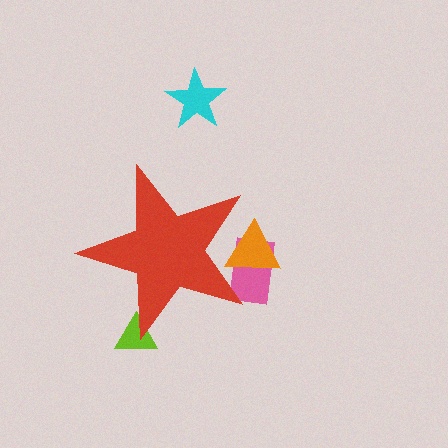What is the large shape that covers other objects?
A red star.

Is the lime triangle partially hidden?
Yes, the lime triangle is partially hidden behind the red star.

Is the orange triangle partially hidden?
Yes, the orange triangle is partially hidden behind the red star.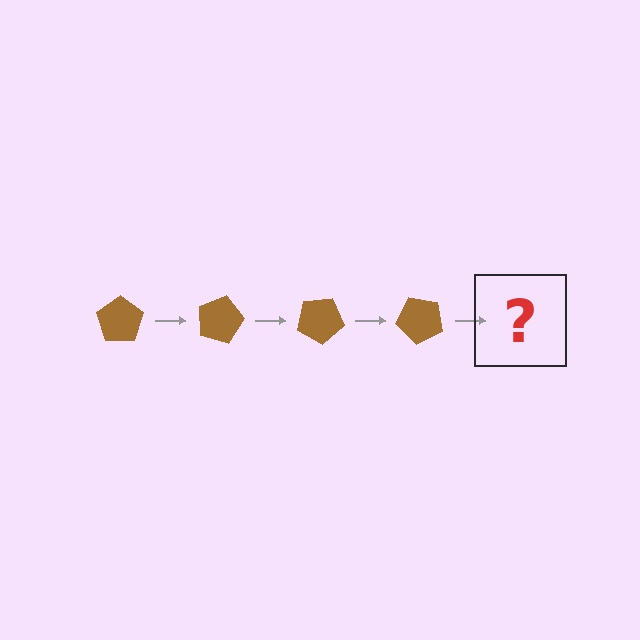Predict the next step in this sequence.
The next step is a brown pentagon rotated 60 degrees.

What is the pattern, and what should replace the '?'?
The pattern is that the pentagon rotates 15 degrees each step. The '?' should be a brown pentagon rotated 60 degrees.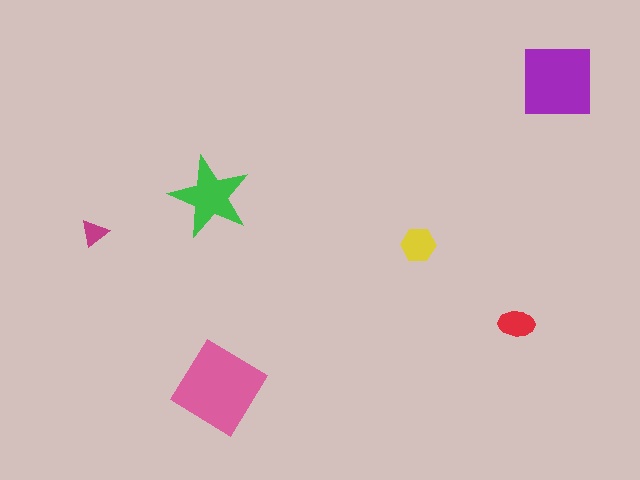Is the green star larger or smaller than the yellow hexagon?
Larger.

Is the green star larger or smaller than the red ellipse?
Larger.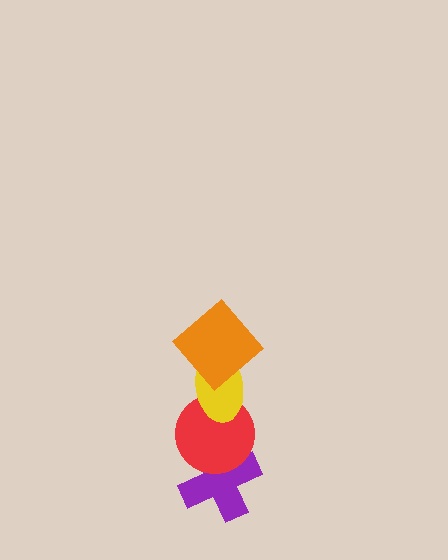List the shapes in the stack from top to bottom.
From top to bottom: the orange diamond, the yellow ellipse, the red circle, the purple cross.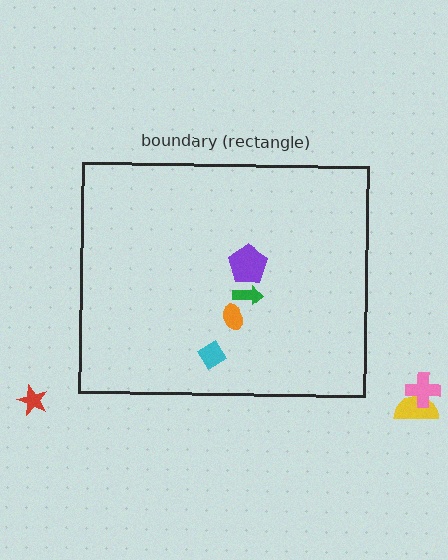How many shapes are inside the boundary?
4 inside, 3 outside.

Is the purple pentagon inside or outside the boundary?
Inside.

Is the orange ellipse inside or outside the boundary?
Inside.